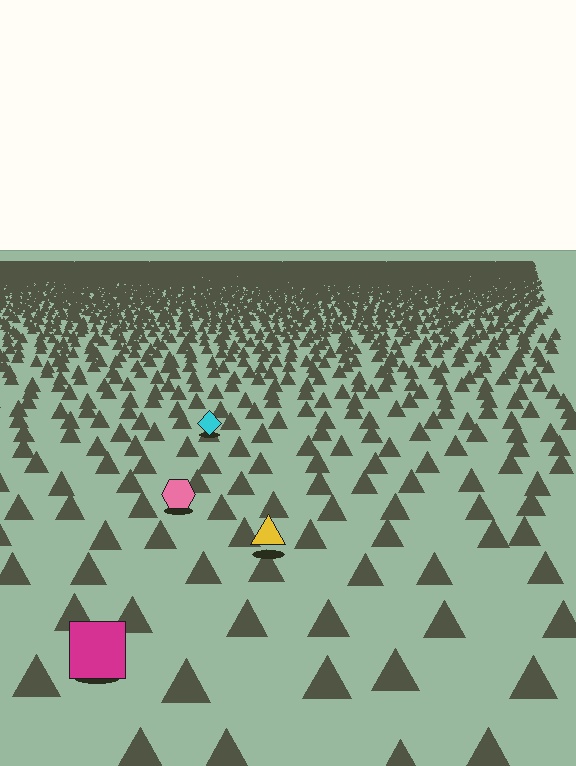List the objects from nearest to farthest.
From nearest to farthest: the magenta square, the yellow triangle, the pink hexagon, the cyan diamond.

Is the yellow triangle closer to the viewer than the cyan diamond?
Yes. The yellow triangle is closer — you can tell from the texture gradient: the ground texture is coarser near it.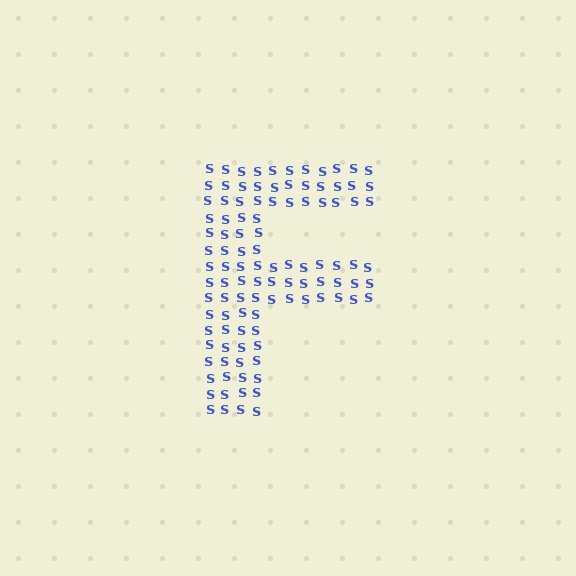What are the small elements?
The small elements are letter S's.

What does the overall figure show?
The overall figure shows the letter F.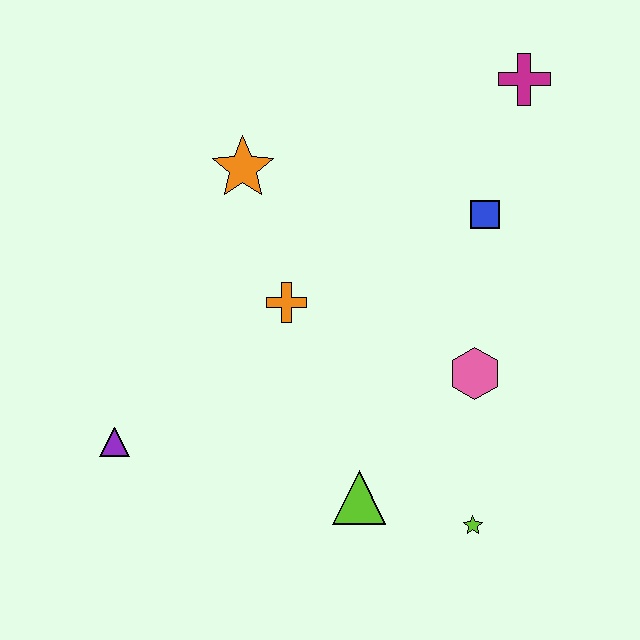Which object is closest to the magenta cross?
The blue square is closest to the magenta cross.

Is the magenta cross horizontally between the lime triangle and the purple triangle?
No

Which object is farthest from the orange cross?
The magenta cross is farthest from the orange cross.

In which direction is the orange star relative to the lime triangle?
The orange star is above the lime triangle.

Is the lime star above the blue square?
No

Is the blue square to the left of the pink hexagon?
No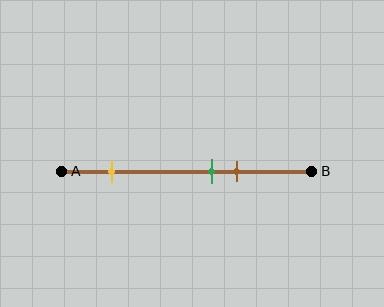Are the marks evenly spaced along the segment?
No, the marks are not evenly spaced.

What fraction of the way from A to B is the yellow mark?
The yellow mark is approximately 20% (0.2) of the way from A to B.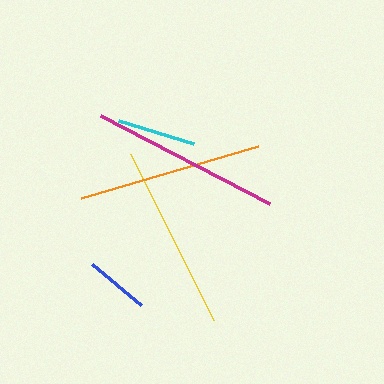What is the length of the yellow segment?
The yellow segment is approximately 186 pixels long.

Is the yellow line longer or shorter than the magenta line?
The magenta line is longer than the yellow line.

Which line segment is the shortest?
The blue line is the shortest at approximately 64 pixels.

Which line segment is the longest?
The magenta line is the longest at approximately 191 pixels.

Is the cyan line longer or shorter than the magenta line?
The magenta line is longer than the cyan line.